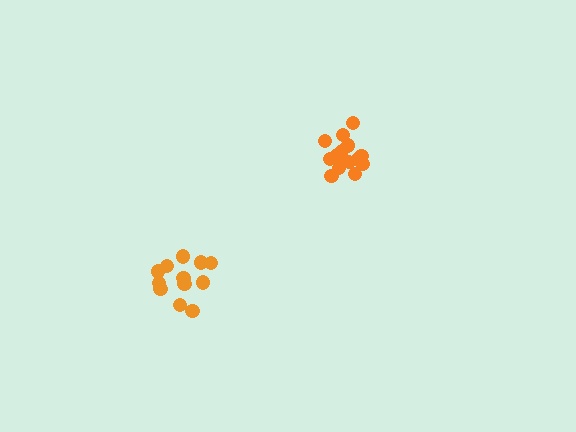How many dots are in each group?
Group 1: 12 dots, Group 2: 16 dots (28 total).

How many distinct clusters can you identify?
There are 2 distinct clusters.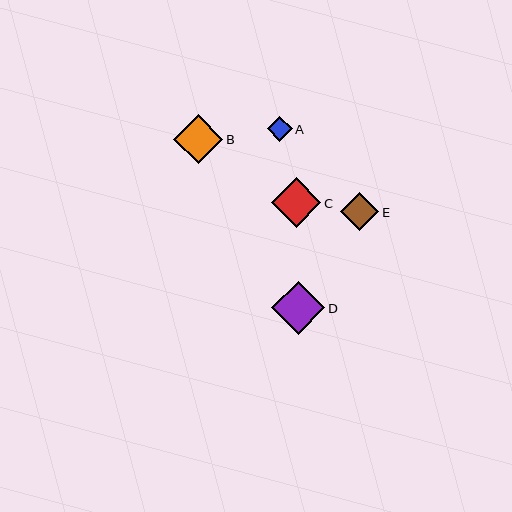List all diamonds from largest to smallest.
From largest to smallest: D, B, C, E, A.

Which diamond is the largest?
Diamond D is the largest with a size of approximately 53 pixels.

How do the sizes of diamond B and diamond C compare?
Diamond B and diamond C are approximately the same size.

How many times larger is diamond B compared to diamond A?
Diamond B is approximately 2.0 times the size of diamond A.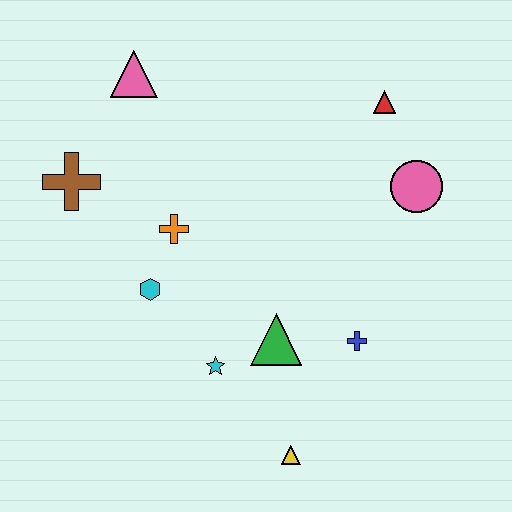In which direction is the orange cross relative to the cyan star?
The orange cross is above the cyan star.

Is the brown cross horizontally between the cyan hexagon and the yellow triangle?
No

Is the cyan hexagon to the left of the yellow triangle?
Yes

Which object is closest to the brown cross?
The orange cross is closest to the brown cross.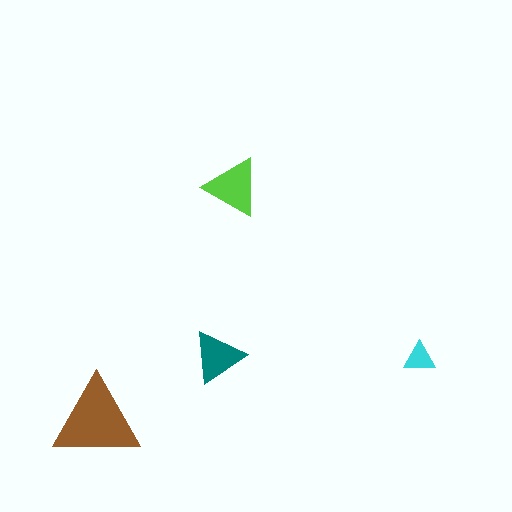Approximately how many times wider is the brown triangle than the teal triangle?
About 1.5 times wider.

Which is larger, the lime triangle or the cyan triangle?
The lime one.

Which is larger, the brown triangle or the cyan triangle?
The brown one.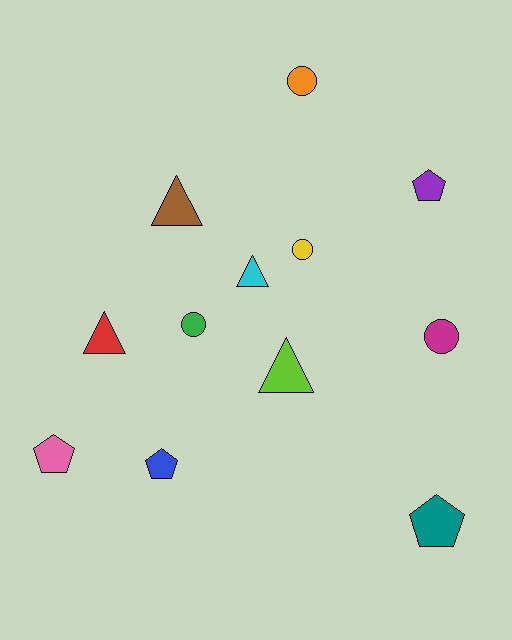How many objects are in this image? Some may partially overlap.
There are 12 objects.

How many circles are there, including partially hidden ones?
There are 4 circles.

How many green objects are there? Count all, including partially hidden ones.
There is 1 green object.